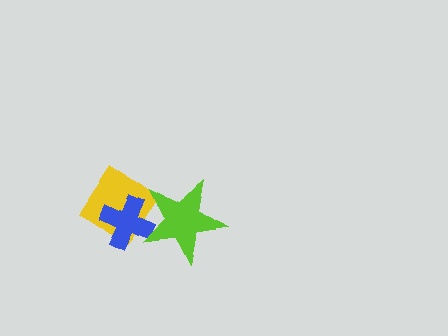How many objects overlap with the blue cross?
2 objects overlap with the blue cross.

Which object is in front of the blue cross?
The lime star is in front of the blue cross.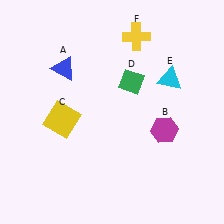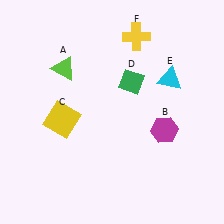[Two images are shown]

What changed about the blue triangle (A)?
In Image 1, A is blue. In Image 2, it changed to lime.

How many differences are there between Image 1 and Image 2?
There is 1 difference between the two images.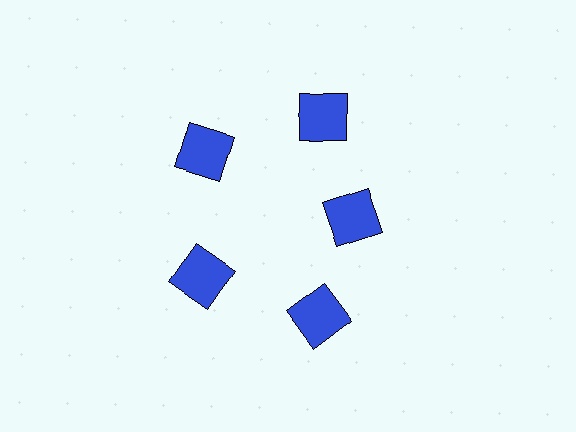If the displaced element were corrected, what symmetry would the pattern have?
It would have 5-fold rotational symmetry — the pattern would map onto itself every 72 degrees.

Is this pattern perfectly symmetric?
No. The 5 blue squares are arranged in a ring, but one element near the 3 o'clock position is pulled inward toward the center, breaking the 5-fold rotational symmetry.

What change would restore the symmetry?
The symmetry would be restored by moving it outward, back onto the ring so that all 5 squares sit at equal angles and equal distance from the center.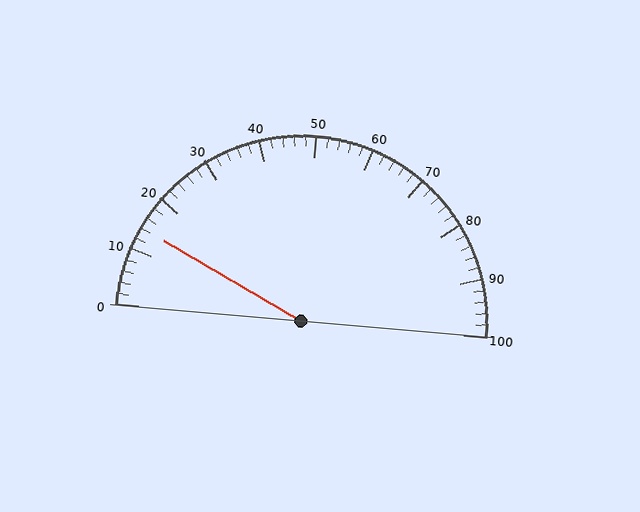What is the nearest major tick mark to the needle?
The nearest major tick mark is 10.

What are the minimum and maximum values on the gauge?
The gauge ranges from 0 to 100.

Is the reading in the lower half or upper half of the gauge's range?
The reading is in the lower half of the range (0 to 100).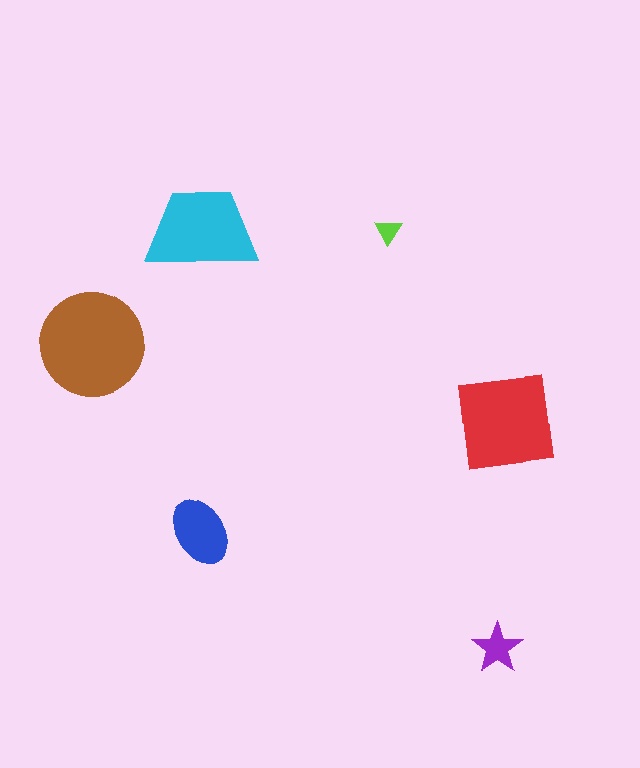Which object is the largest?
The brown circle.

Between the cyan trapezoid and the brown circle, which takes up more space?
The brown circle.